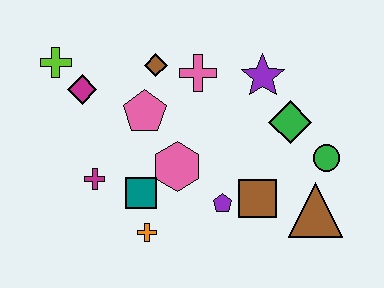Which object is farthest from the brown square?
The lime cross is farthest from the brown square.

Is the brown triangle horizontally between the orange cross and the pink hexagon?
No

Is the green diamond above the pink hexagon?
Yes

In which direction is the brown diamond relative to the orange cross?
The brown diamond is above the orange cross.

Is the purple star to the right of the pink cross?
Yes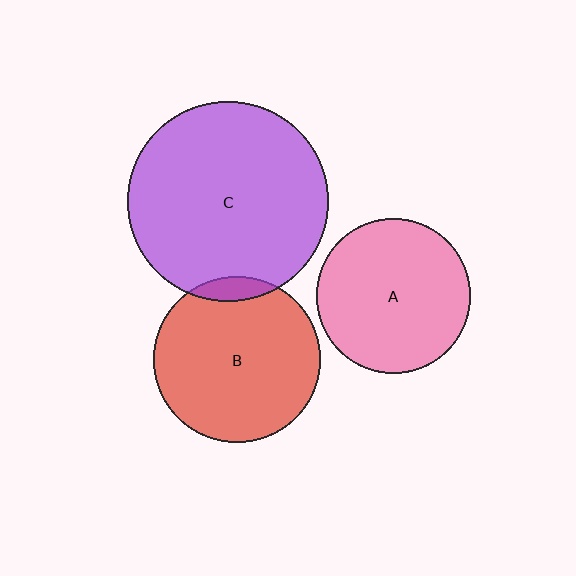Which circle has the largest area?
Circle C (purple).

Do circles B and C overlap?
Yes.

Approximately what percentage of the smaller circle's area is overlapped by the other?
Approximately 5%.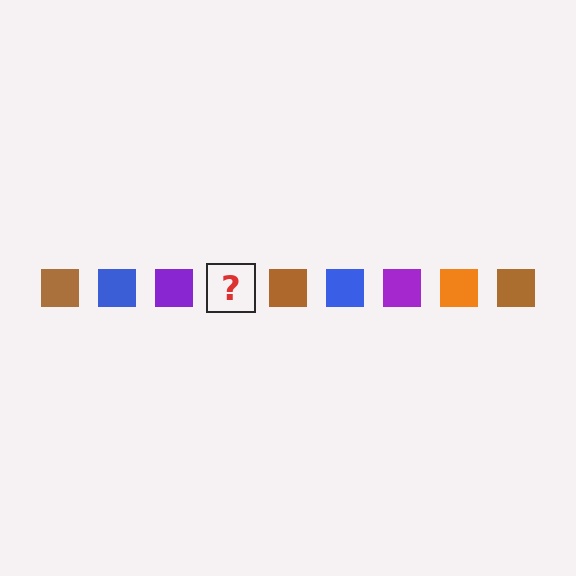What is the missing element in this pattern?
The missing element is an orange square.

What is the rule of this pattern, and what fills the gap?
The rule is that the pattern cycles through brown, blue, purple, orange squares. The gap should be filled with an orange square.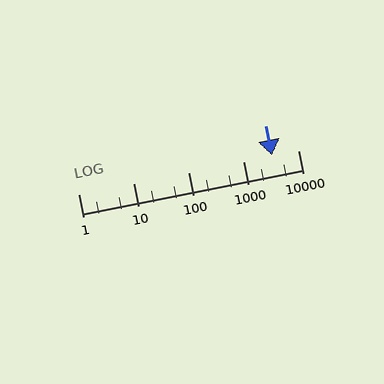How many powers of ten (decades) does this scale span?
The scale spans 4 decades, from 1 to 10000.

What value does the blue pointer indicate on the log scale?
The pointer indicates approximately 3400.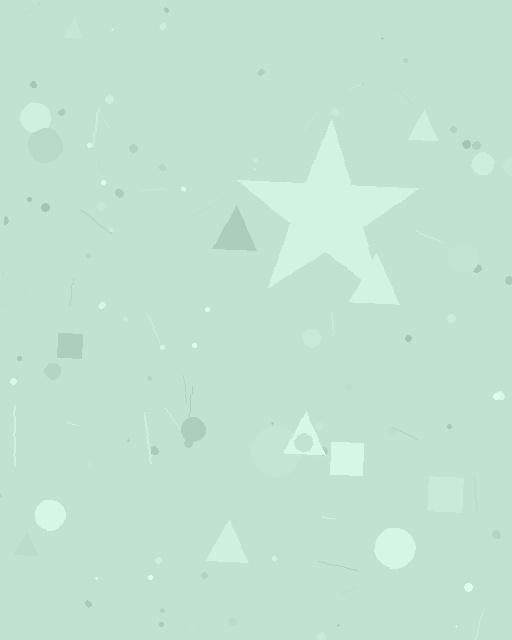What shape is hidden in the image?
A star is hidden in the image.